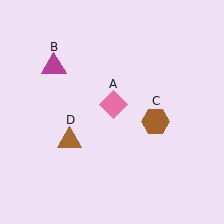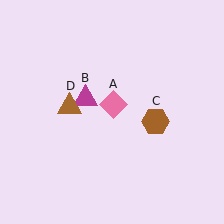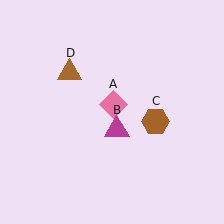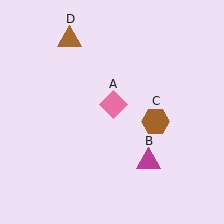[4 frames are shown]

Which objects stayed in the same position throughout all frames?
Pink diamond (object A) and brown hexagon (object C) remained stationary.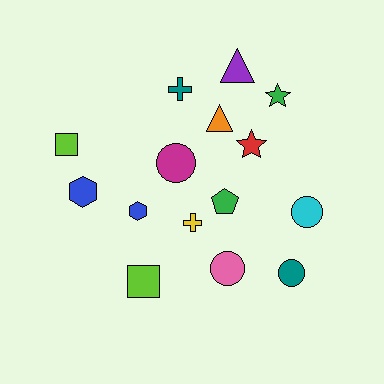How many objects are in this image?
There are 15 objects.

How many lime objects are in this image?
There are 2 lime objects.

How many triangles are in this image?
There are 2 triangles.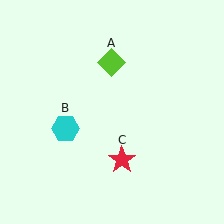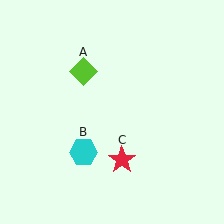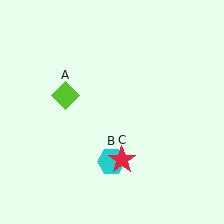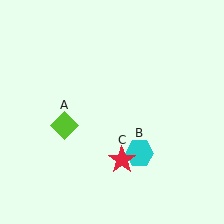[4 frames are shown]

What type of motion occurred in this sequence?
The lime diamond (object A), cyan hexagon (object B) rotated counterclockwise around the center of the scene.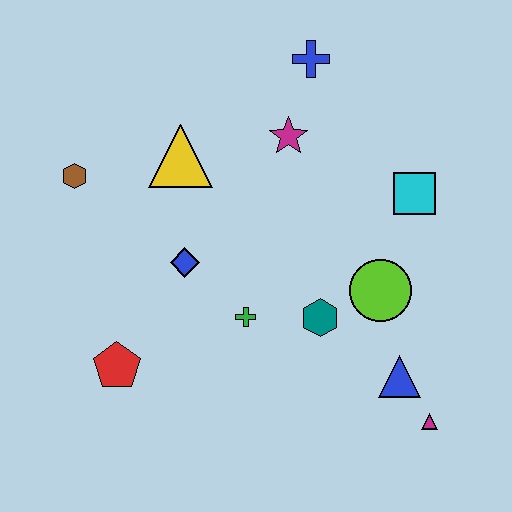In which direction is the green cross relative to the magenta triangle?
The green cross is to the left of the magenta triangle.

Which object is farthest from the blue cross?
The magenta triangle is farthest from the blue cross.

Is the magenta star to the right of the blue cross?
No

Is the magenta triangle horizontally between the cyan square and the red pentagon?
No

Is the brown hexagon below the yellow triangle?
Yes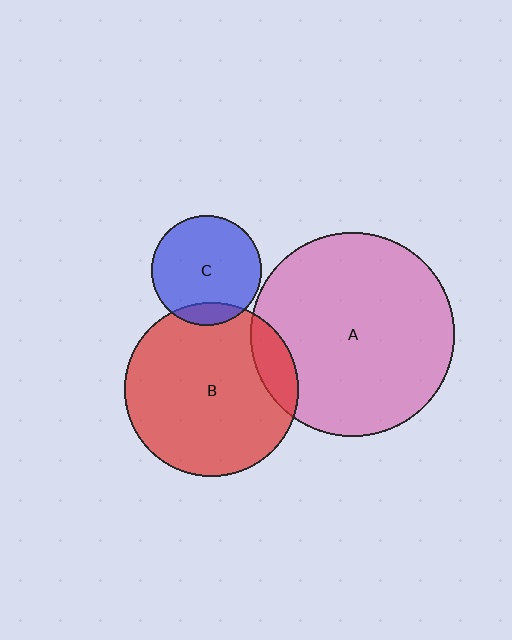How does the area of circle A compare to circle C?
Approximately 3.5 times.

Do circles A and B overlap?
Yes.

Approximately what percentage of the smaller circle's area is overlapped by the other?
Approximately 10%.